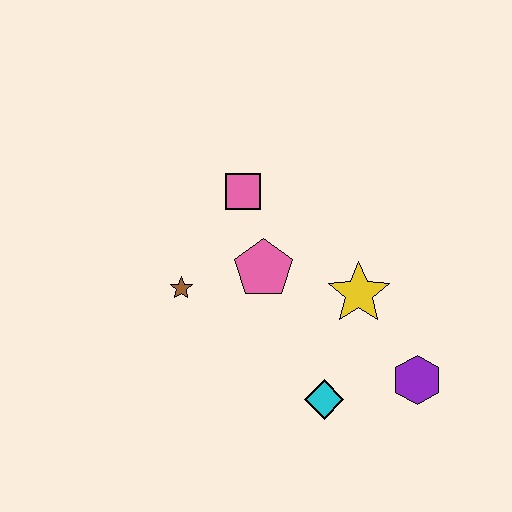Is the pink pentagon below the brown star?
No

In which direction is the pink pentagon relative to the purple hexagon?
The pink pentagon is to the left of the purple hexagon.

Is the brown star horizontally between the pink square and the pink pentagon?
No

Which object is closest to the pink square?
The pink pentagon is closest to the pink square.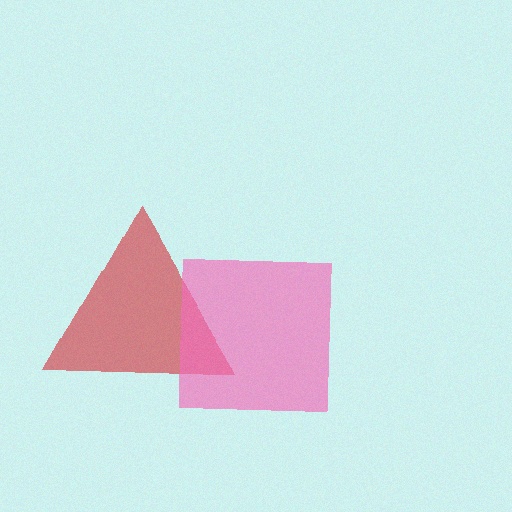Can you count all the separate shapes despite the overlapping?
Yes, there are 2 separate shapes.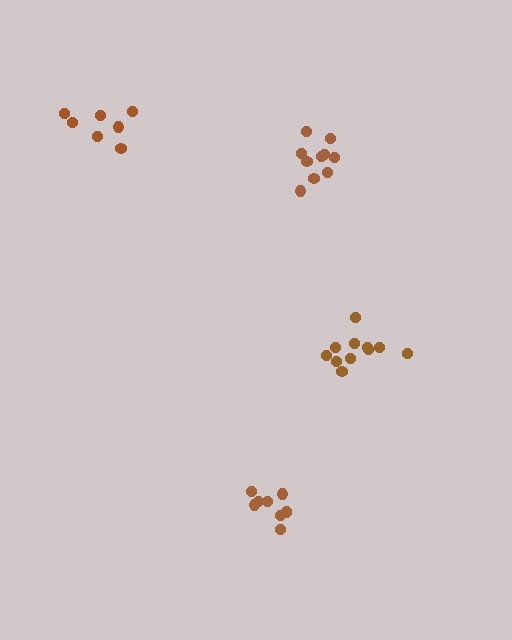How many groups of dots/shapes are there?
There are 4 groups.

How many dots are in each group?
Group 1: 10 dots, Group 2: 7 dots, Group 3: 11 dots, Group 4: 9 dots (37 total).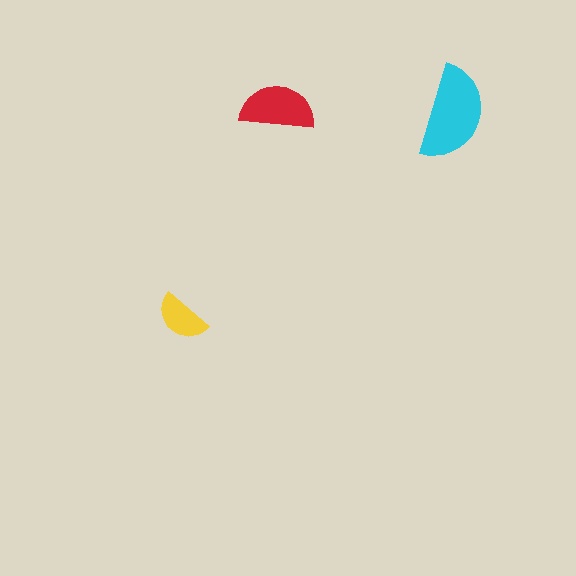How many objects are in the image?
There are 3 objects in the image.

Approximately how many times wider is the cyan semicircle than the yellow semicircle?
About 2 times wider.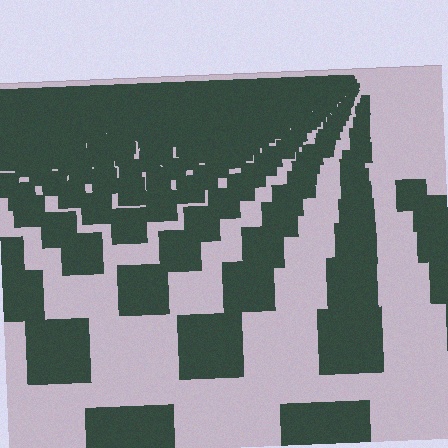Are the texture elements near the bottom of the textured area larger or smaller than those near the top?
Larger. Near the bottom, elements are closer to the viewer and appear at a bigger on-screen size.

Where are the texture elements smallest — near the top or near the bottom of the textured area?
Near the top.